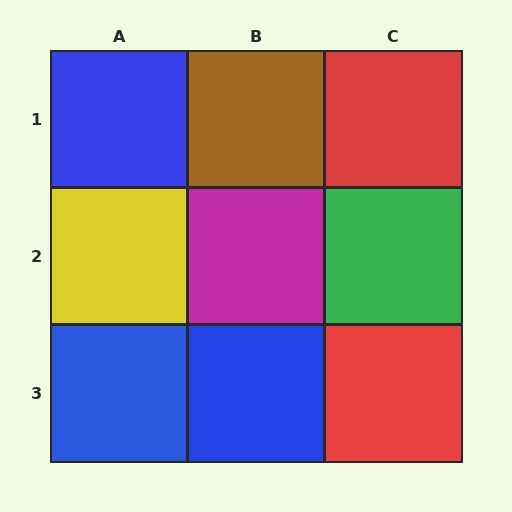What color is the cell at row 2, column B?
Magenta.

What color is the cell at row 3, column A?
Blue.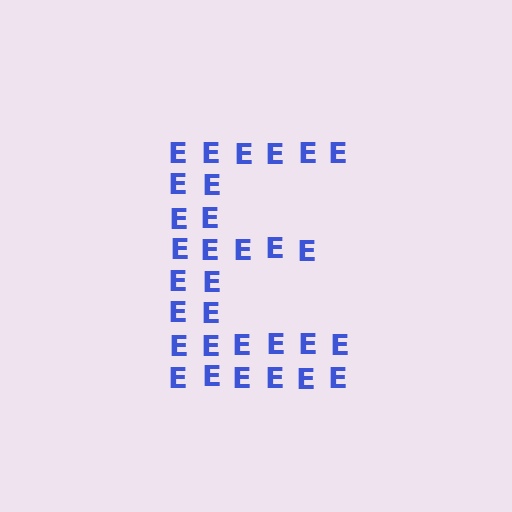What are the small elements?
The small elements are letter E's.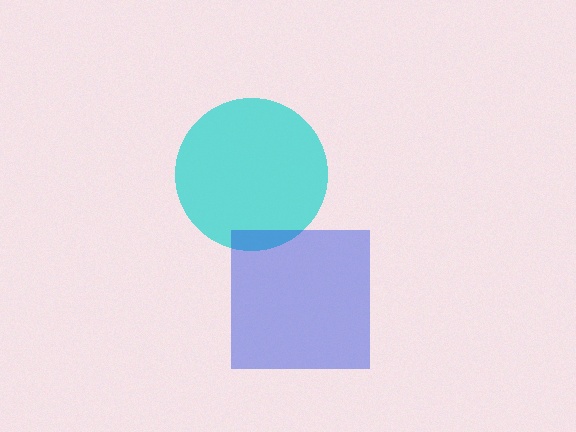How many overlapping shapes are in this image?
There are 2 overlapping shapes in the image.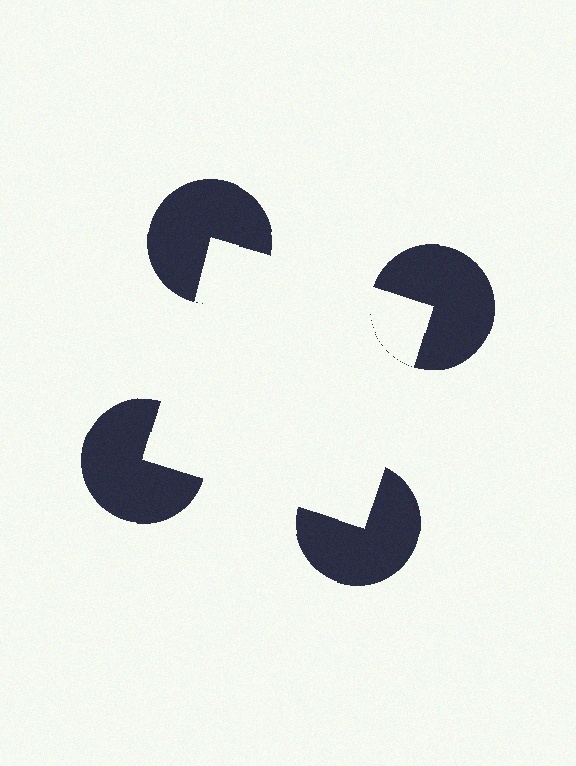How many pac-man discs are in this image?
There are 4 — one at each vertex of the illusory square.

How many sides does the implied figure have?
4 sides.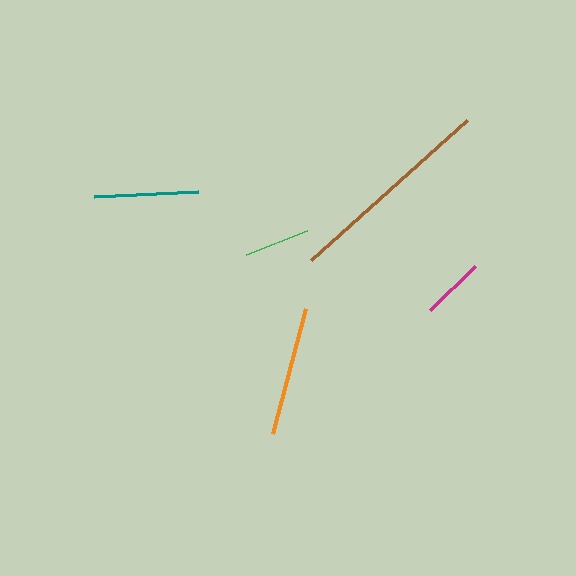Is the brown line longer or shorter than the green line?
The brown line is longer than the green line.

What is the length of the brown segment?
The brown segment is approximately 210 pixels long.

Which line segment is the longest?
The brown line is the longest at approximately 210 pixels.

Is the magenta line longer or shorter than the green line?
The green line is longer than the magenta line.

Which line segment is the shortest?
The magenta line is the shortest at approximately 63 pixels.